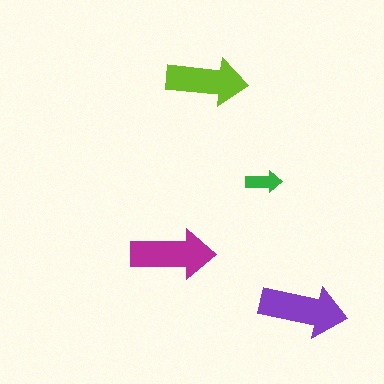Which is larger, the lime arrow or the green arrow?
The lime one.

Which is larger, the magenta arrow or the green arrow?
The magenta one.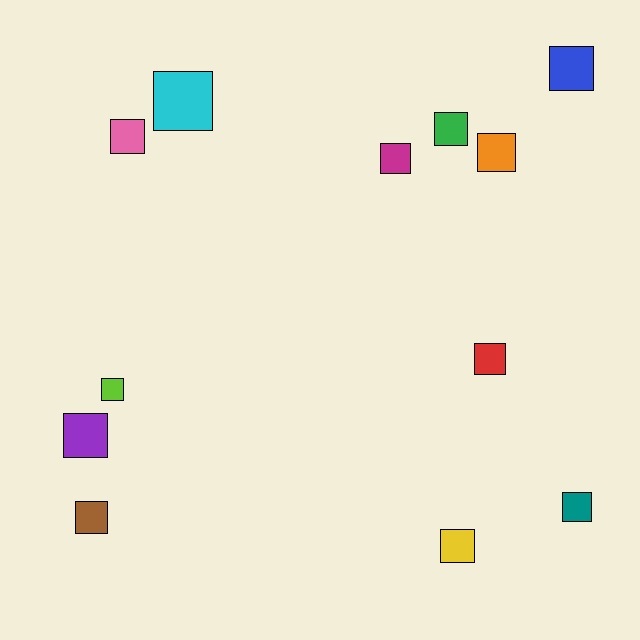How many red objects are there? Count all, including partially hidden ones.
There is 1 red object.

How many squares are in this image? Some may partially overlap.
There are 12 squares.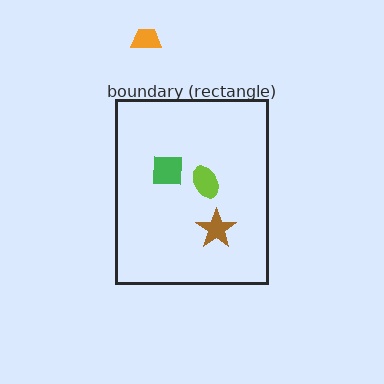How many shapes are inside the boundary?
3 inside, 1 outside.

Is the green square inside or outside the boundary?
Inside.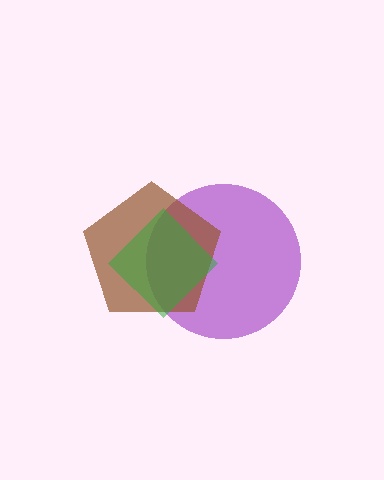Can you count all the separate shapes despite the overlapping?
Yes, there are 3 separate shapes.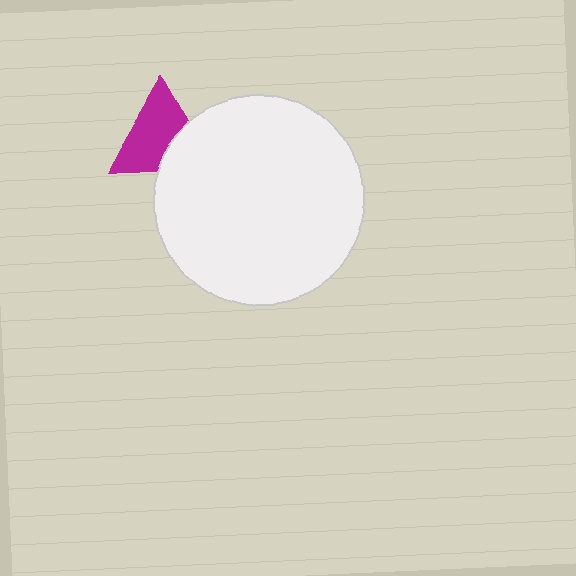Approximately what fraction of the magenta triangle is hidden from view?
Roughly 31% of the magenta triangle is hidden behind the white circle.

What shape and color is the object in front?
The object in front is a white circle.